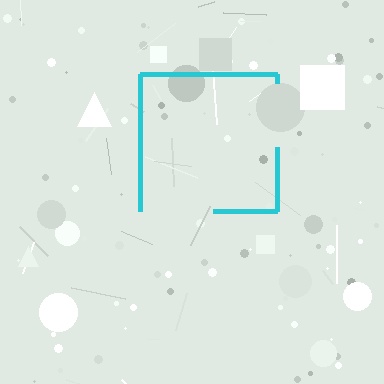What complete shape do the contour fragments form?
The contour fragments form a square.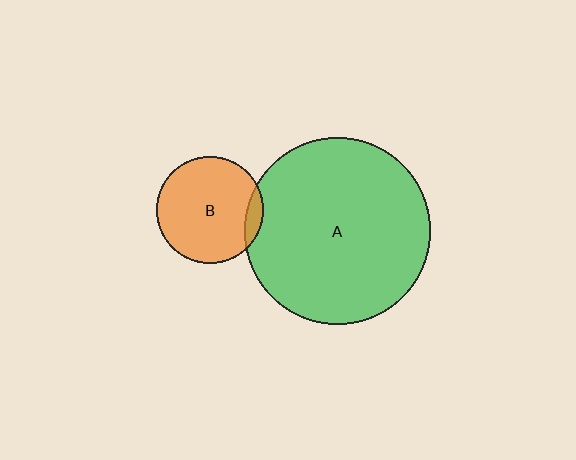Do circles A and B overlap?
Yes.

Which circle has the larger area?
Circle A (green).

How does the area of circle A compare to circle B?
Approximately 3.0 times.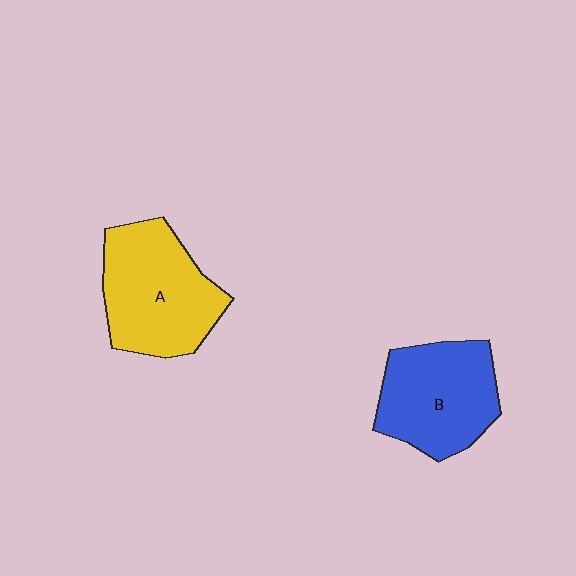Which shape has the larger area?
Shape A (yellow).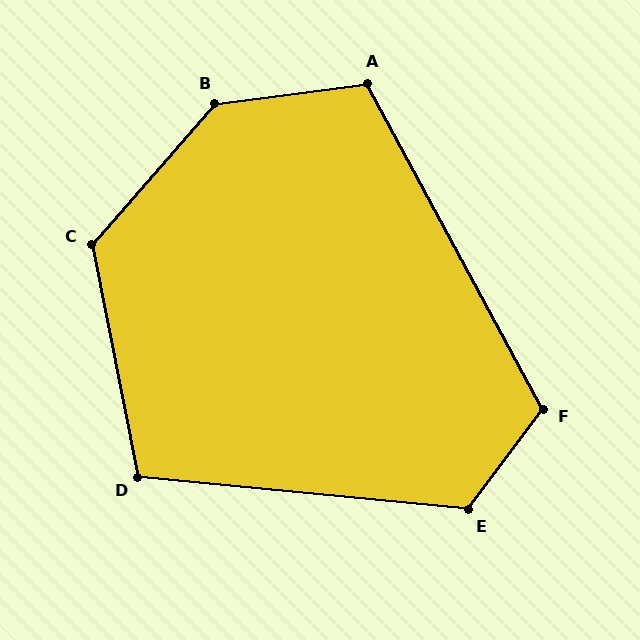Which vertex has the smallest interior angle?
D, at approximately 107 degrees.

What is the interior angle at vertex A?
Approximately 111 degrees (obtuse).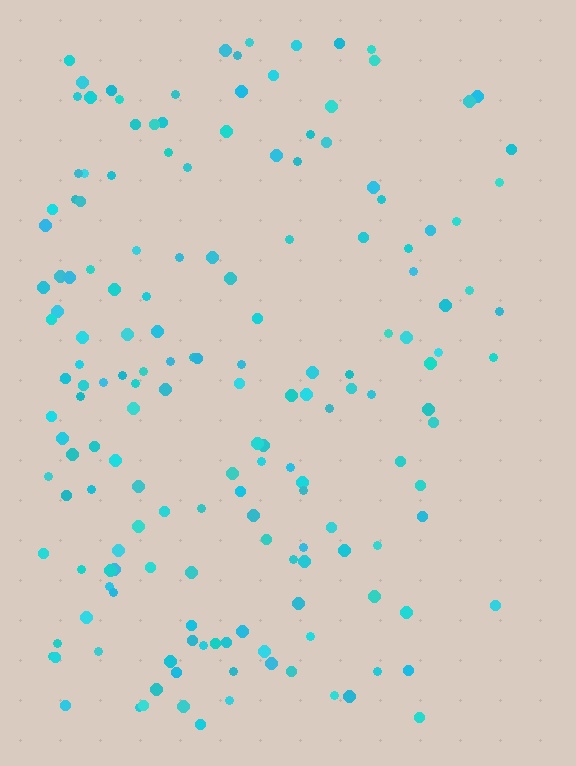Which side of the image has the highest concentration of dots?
The left.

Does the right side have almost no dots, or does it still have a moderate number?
Still a moderate number, just noticeably fewer than the left.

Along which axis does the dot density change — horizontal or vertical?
Horizontal.